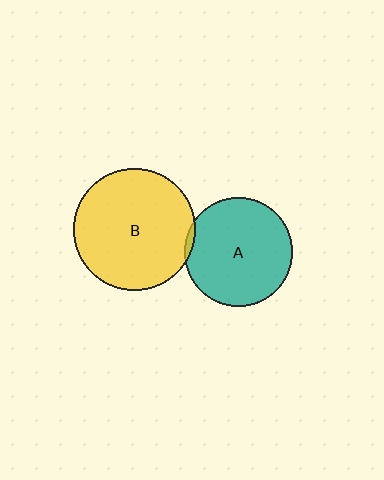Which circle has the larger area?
Circle B (yellow).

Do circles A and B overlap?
Yes.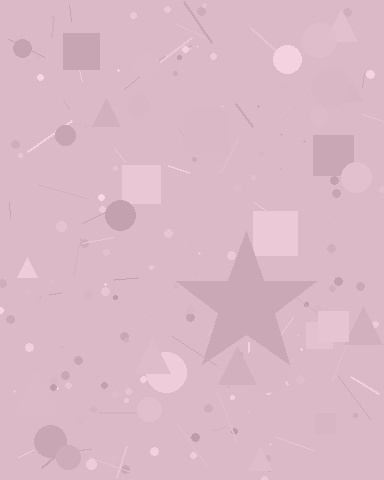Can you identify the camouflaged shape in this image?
The camouflaged shape is a star.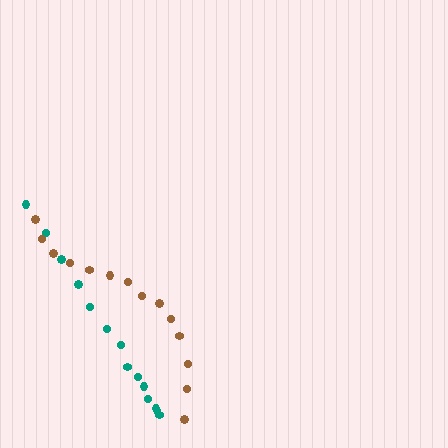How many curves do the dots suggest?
There are 2 distinct paths.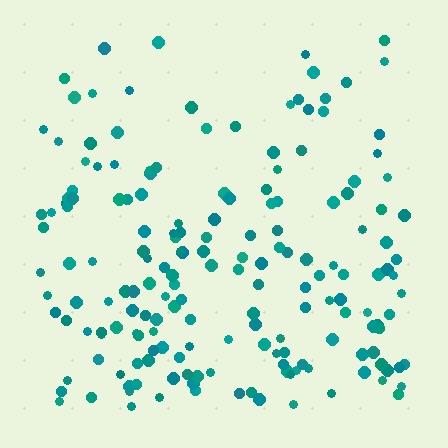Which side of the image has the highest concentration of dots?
The bottom.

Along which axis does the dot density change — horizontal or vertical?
Vertical.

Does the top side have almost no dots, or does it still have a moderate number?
Still a moderate number, just noticeably fewer than the bottom.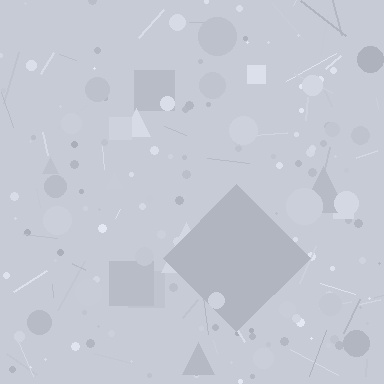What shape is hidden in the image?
A diamond is hidden in the image.